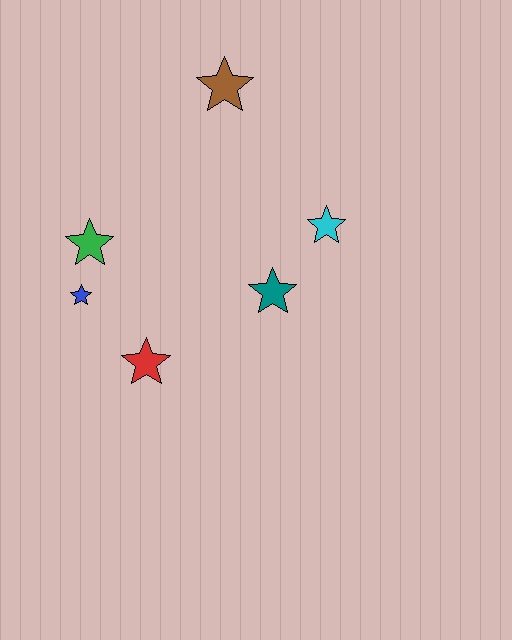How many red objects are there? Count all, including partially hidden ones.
There is 1 red object.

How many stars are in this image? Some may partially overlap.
There are 6 stars.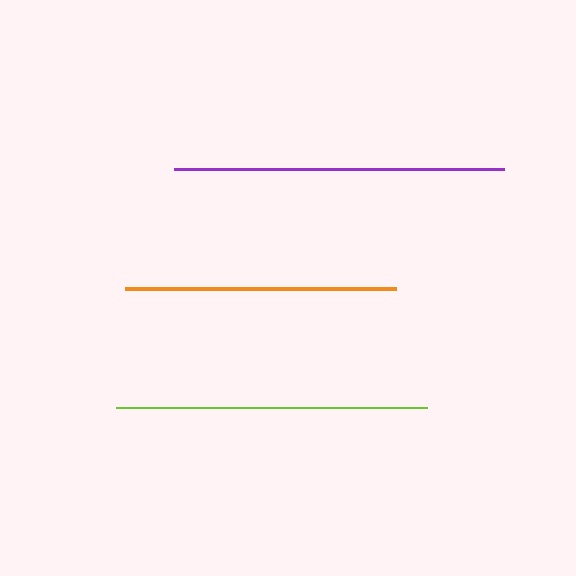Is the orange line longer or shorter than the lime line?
The lime line is longer than the orange line.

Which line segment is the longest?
The purple line is the longest at approximately 330 pixels.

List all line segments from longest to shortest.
From longest to shortest: purple, lime, orange.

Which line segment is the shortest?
The orange line is the shortest at approximately 271 pixels.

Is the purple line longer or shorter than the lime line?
The purple line is longer than the lime line.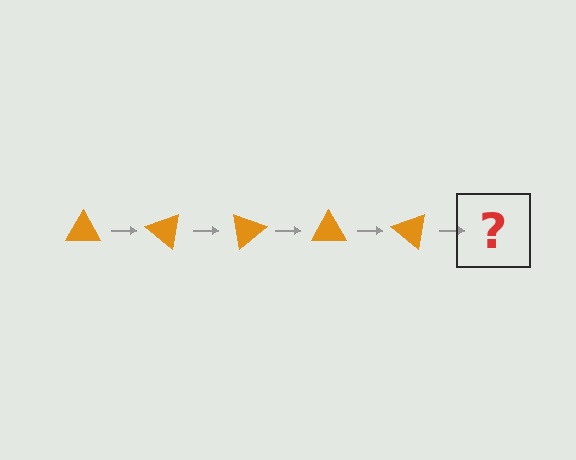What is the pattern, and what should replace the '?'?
The pattern is that the triangle rotates 40 degrees each step. The '?' should be an orange triangle rotated 200 degrees.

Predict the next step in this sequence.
The next step is an orange triangle rotated 200 degrees.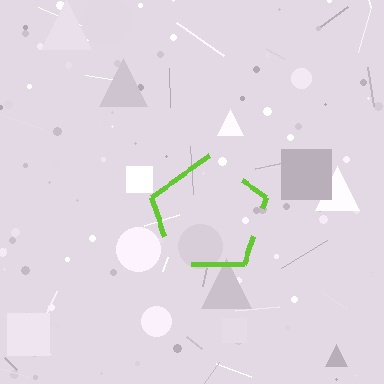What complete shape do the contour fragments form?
The contour fragments form a pentagon.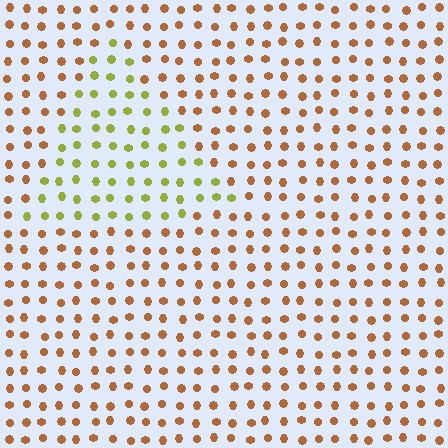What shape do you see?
I see a triangle.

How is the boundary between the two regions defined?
The boundary is defined purely by a slight shift in hue (about 50 degrees). Spacing, size, and orientation are identical on both sides.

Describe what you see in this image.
The image is filled with small brown elements in a uniform arrangement. A triangle-shaped region is visible where the elements are tinted to a slightly different hue, forming a subtle color boundary.